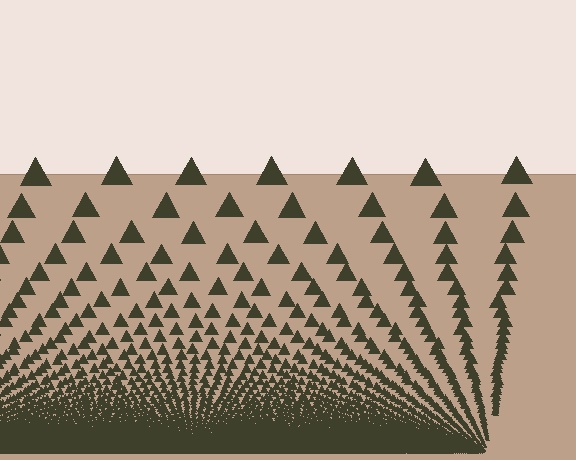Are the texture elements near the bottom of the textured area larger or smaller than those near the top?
Smaller. The gradient is inverted — elements near the bottom are smaller and denser.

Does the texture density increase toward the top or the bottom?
Density increases toward the bottom.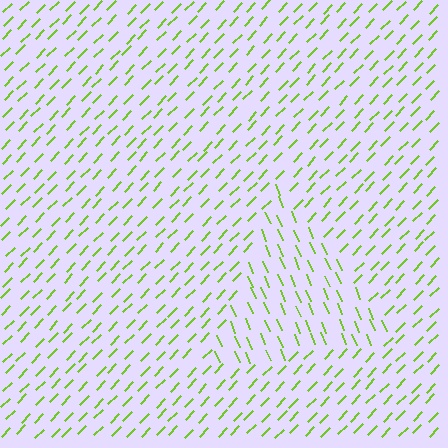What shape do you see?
I see a triangle.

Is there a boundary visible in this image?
Yes, there is a texture boundary formed by a change in line orientation.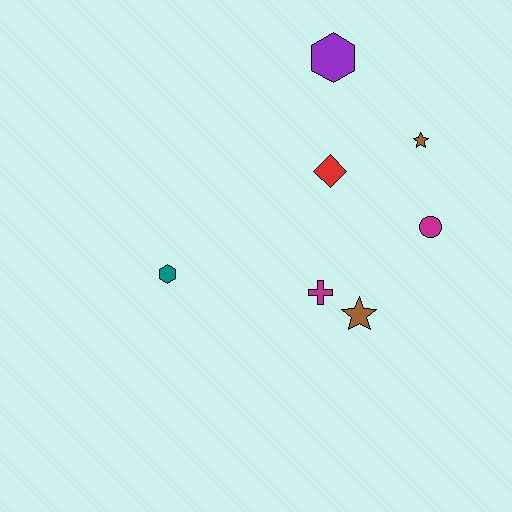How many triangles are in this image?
There are no triangles.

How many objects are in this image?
There are 7 objects.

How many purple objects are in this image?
There is 1 purple object.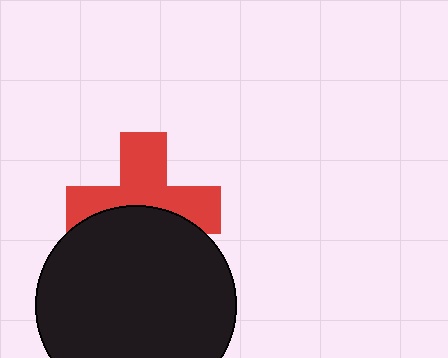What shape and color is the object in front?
The object in front is a black circle.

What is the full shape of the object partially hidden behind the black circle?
The partially hidden object is a red cross.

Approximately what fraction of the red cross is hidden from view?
Roughly 42% of the red cross is hidden behind the black circle.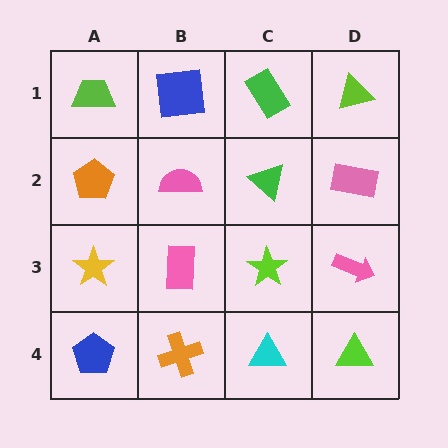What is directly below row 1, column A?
An orange pentagon.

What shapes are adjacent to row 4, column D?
A pink arrow (row 3, column D), a cyan triangle (row 4, column C).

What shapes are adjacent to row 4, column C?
A lime star (row 3, column C), an orange cross (row 4, column B), a lime triangle (row 4, column D).